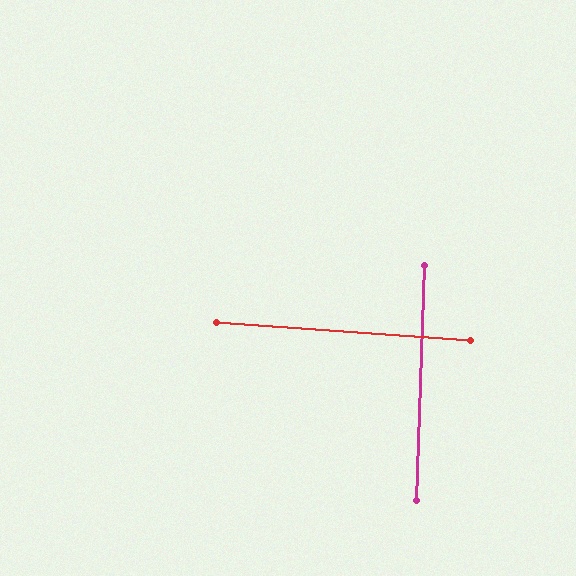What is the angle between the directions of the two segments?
Approximately 88 degrees.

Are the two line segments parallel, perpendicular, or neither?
Perpendicular — they meet at approximately 88°.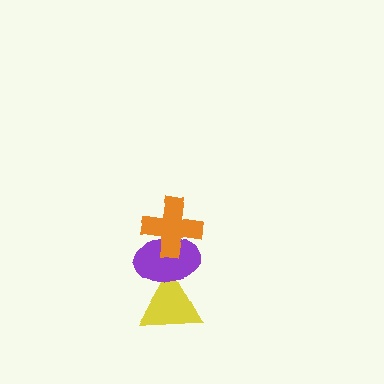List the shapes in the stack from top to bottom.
From top to bottom: the orange cross, the purple ellipse, the yellow triangle.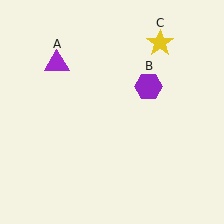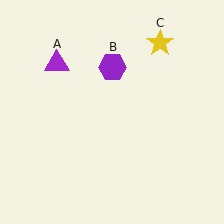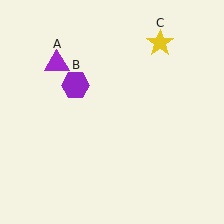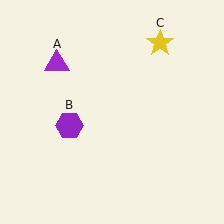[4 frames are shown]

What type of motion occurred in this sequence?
The purple hexagon (object B) rotated counterclockwise around the center of the scene.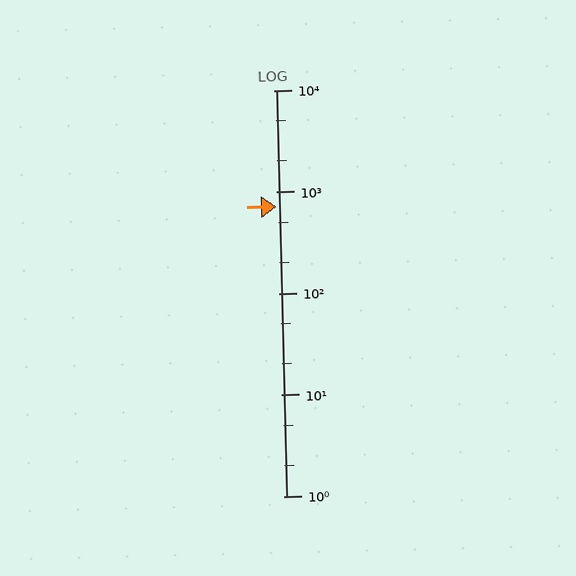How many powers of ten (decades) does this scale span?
The scale spans 4 decades, from 1 to 10000.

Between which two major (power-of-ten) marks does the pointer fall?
The pointer is between 100 and 1000.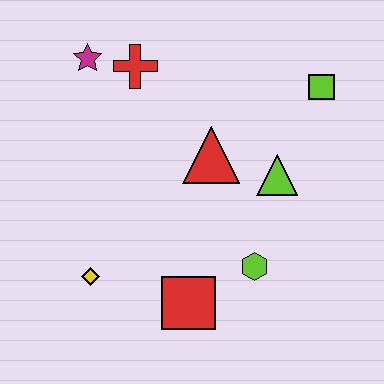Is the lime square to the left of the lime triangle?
No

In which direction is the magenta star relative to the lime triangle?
The magenta star is to the left of the lime triangle.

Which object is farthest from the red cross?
The red square is farthest from the red cross.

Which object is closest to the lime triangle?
The red triangle is closest to the lime triangle.